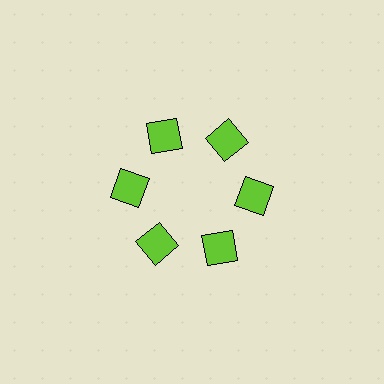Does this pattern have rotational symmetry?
Yes, this pattern has 6-fold rotational symmetry. It looks the same after rotating 60 degrees around the center.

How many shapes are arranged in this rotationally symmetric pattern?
There are 6 shapes, arranged in 6 groups of 1.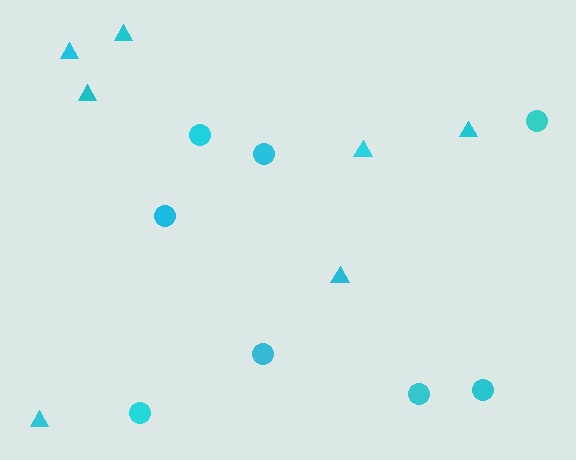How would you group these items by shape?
There are 2 groups: one group of triangles (7) and one group of circles (8).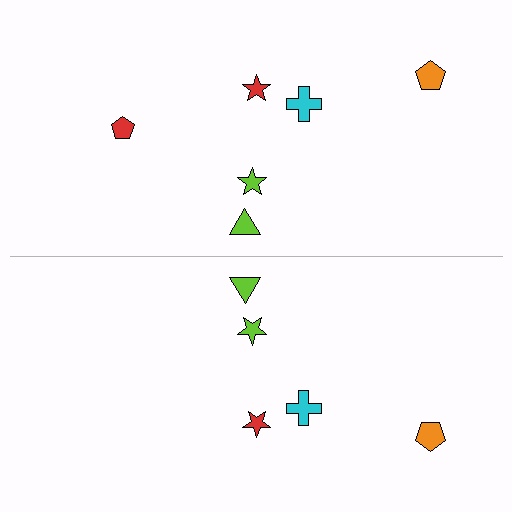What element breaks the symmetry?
A red pentagon is missing from the bottom side.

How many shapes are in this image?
There are 11 shapes in this image.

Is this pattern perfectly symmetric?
No, the pattern is not perfectly symmetric. A red pentagon is missing from the bottom side.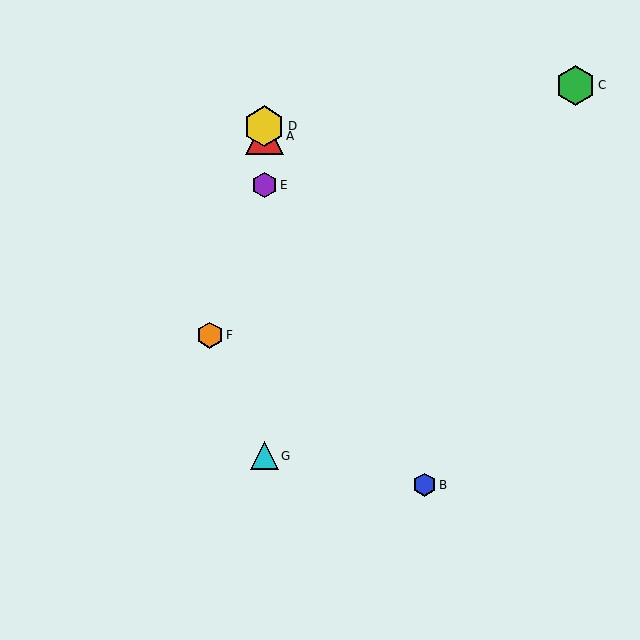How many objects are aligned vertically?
4 objects (A, D, E, G) are aligned vertically.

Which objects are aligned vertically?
Objects A, D, E, G are aligned vertically.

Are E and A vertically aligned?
Yes, both are at x≈264.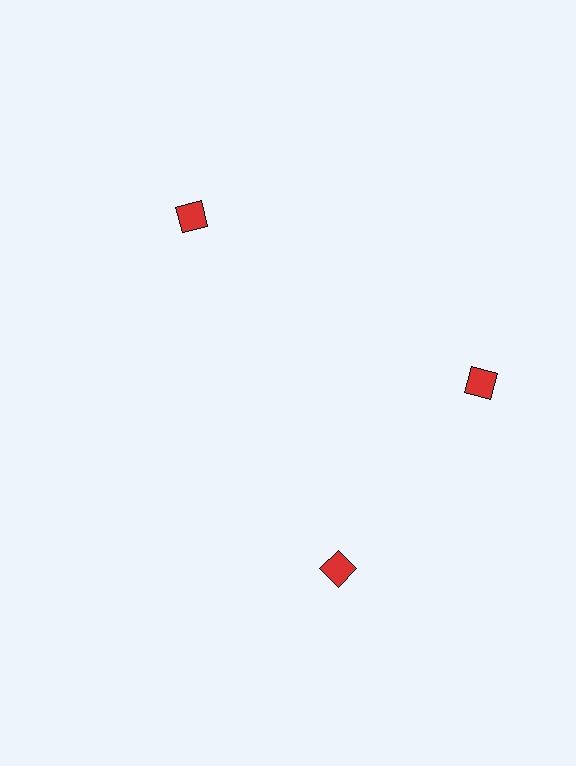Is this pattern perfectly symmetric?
No. The 3 red diamonds are arranged in a ring, but one element near the 7 o'clock position is rotated out of alignment along the ring, breaking the 3-fold rotational symmetry.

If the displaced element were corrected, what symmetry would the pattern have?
It would have 3-fold rotational symmetry — the pattern would map onto itself every 120 degrees.